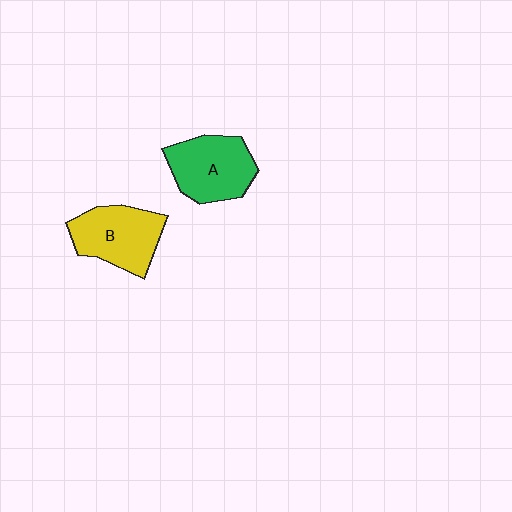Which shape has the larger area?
Shape A (green).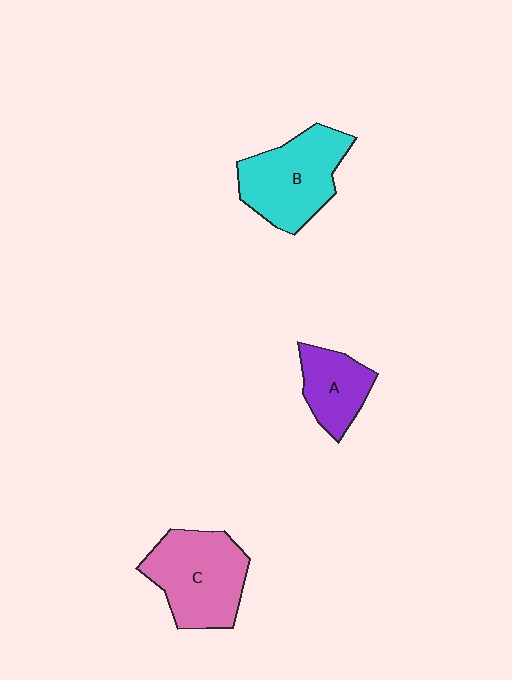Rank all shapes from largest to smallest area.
From largest to smallest: C (pink), B (cyan), A (purple).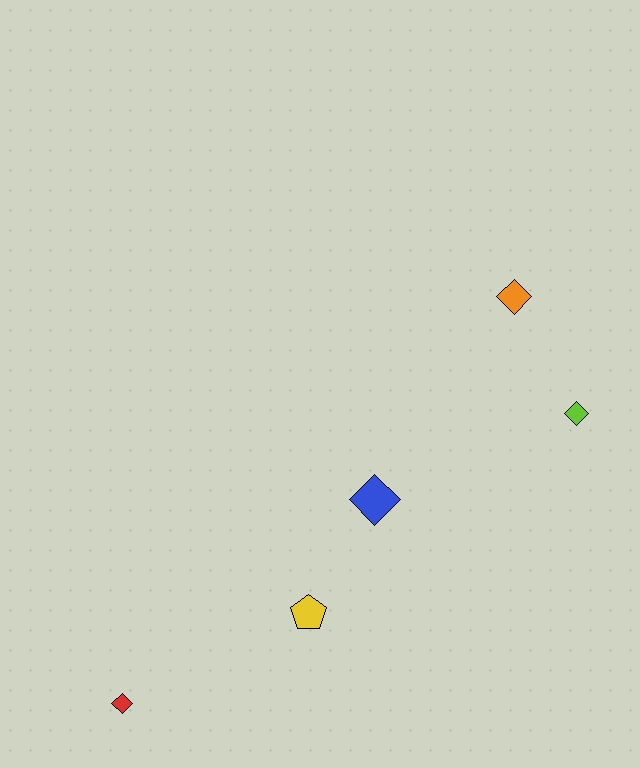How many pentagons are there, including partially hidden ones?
There is 1 pentagon.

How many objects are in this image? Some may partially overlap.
There are 5 objects.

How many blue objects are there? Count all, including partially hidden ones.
There is 1 blue object.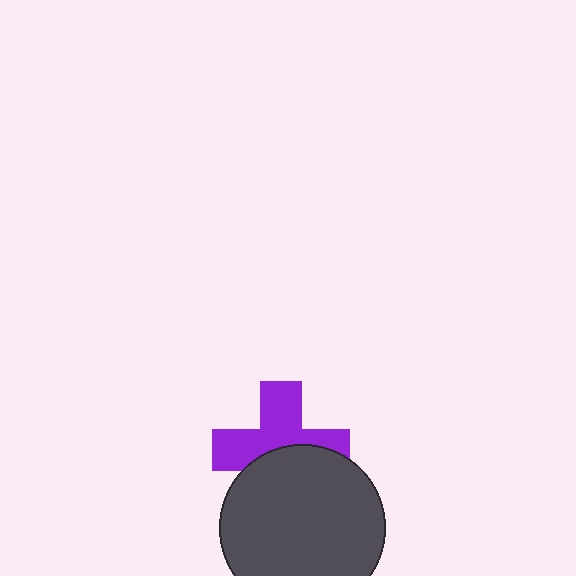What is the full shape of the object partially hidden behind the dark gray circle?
The partially hidden object is a purple cross.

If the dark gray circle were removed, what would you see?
You would see the complete purple cross.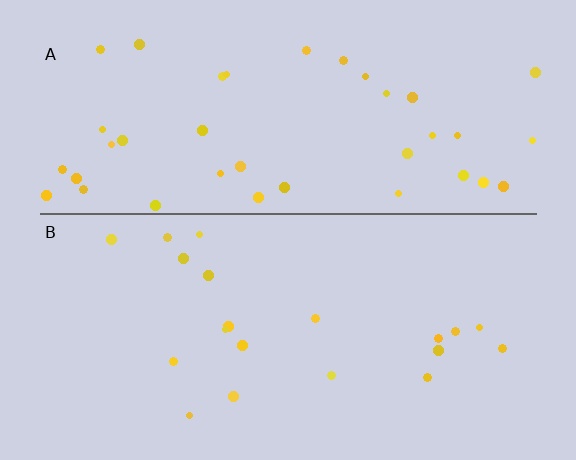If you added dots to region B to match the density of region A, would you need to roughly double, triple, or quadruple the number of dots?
Approximately double.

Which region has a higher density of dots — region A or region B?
A (the top).